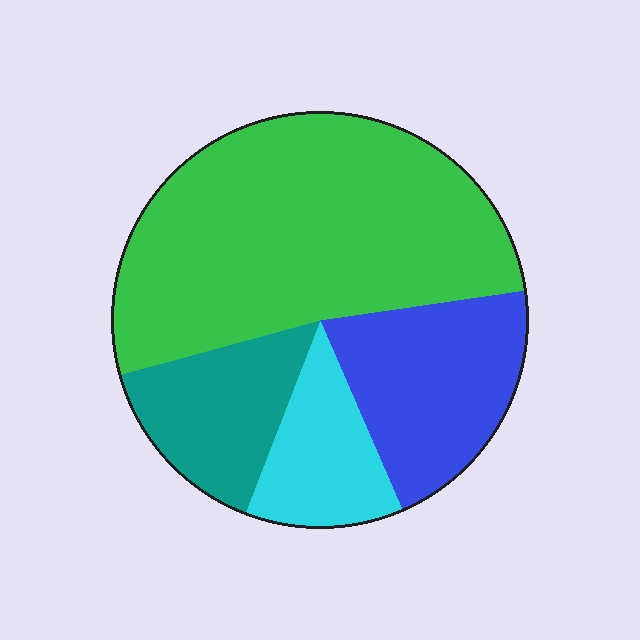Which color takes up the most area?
Green, at roughly 50%.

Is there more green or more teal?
Green.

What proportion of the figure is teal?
Teal covers 15% of the figure.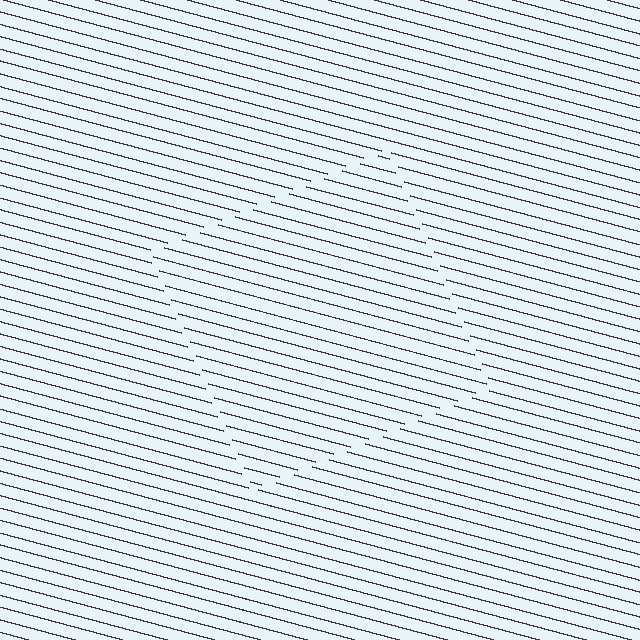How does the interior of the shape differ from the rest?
The interior of the shape contains the same grating, shifted by half a period — the contour is defined by the phase discontinuity where line-ends from the inner and outer gratings abut.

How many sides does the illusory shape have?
4 sides — the line-ends trace a square.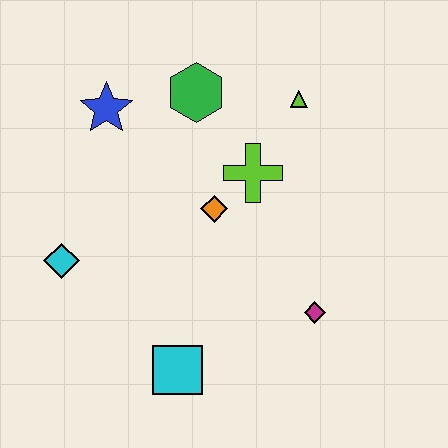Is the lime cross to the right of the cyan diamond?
Yes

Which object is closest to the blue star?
The green hexagon is closest to the blue star.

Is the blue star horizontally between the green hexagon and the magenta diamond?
No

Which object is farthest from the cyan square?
The lime triangle is farthest from the cyan square.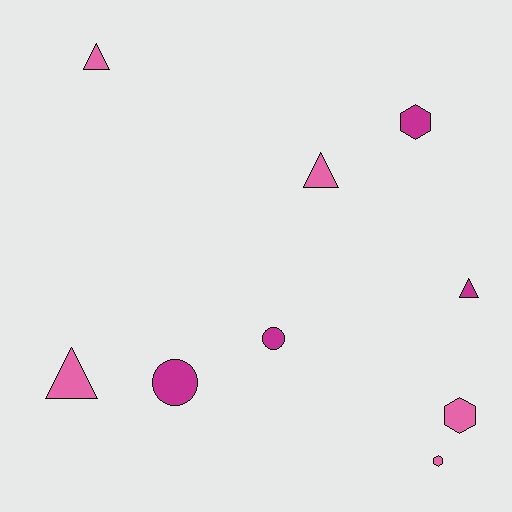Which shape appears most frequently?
Triangle, with 4 objects.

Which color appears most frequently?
Pink, with 5 objects.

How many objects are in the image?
There are 9 objects.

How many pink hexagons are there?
There are 2 pink hexagons.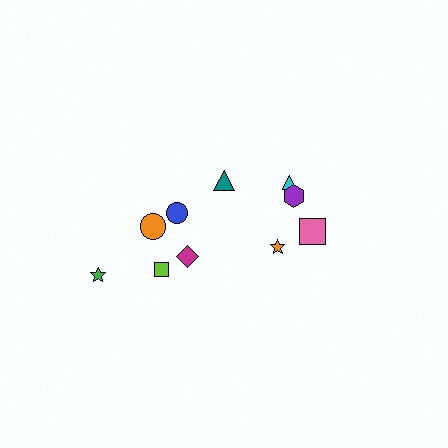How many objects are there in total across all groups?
There are 10 objects.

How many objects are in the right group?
There are 4 objects.